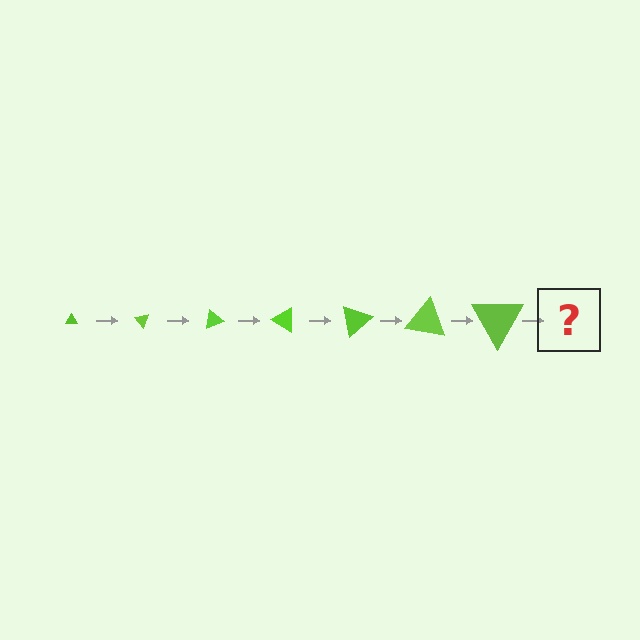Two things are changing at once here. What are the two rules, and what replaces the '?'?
The two rules are that the triangle grows larger each step and it rotates 50 degrees each step. The '?' should be a triangle, larger than the previous one and rotated 350 degrees from the start.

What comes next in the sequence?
The next element should be a triangle, larger than the previous one and rotated 350 degrees from the start.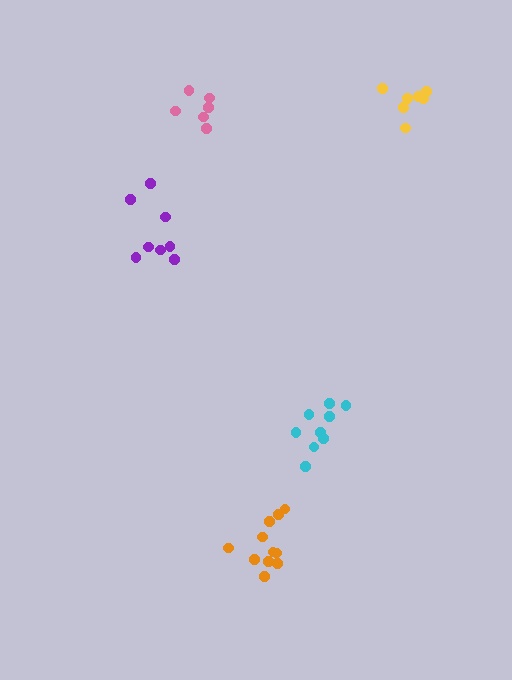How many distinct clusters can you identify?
There are 5 distinct clusters.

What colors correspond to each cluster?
The clusters are colored: purple, pink, orange, yellow, cyan.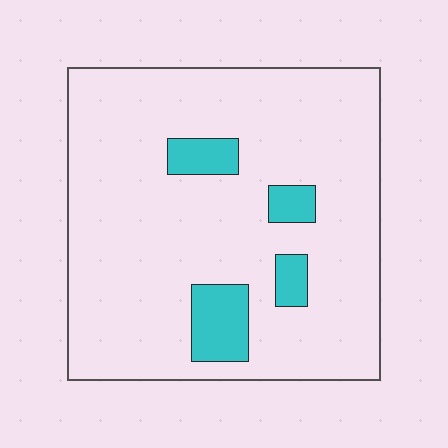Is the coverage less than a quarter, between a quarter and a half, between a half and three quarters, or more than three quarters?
Less than a quarter.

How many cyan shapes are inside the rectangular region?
4.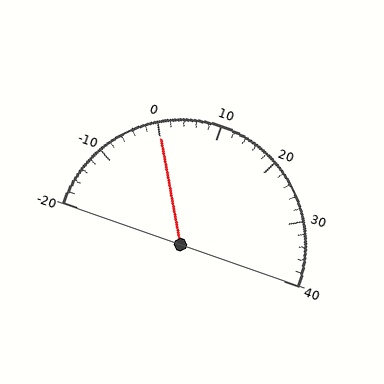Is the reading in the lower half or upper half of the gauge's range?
The reading is in the lower half of the range (-20 to 40).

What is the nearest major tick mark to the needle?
The nearest major tick mark is 0.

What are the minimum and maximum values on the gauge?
The gauge ranges from -20 to 40.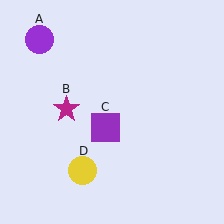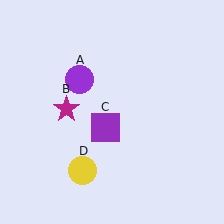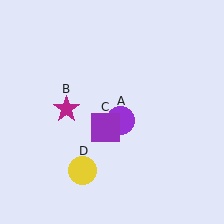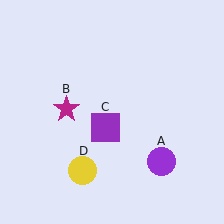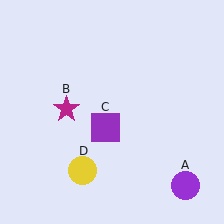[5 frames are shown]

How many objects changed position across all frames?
1 object changed position: purple circle (object A).